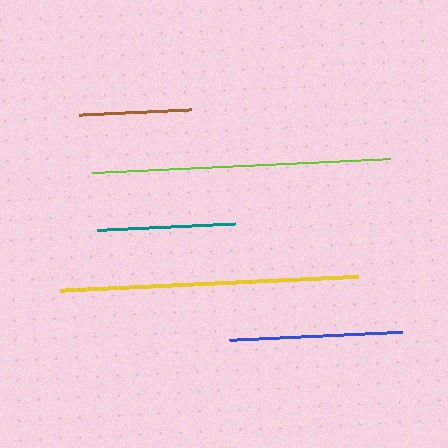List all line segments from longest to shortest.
From longest to shortest: yellow, lime, blue, teal, brown.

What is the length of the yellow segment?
The yellow segment is approximately 298 pixels long.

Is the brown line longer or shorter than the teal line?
The teal line is longer than the brown line.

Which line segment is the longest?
The yellow line is the longest at approximately 298 pixels.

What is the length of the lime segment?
The lime segment is approximately 298 pixels long.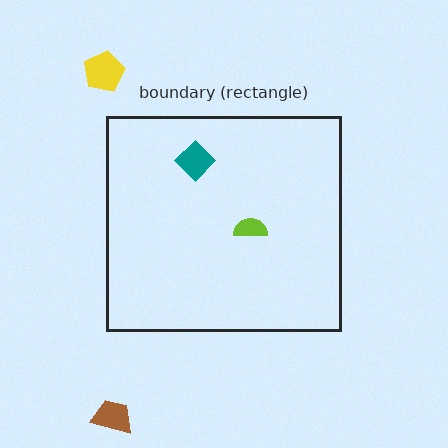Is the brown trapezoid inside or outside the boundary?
Outside.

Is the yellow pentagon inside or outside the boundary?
Outside.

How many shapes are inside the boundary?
2 inside, 2 outside.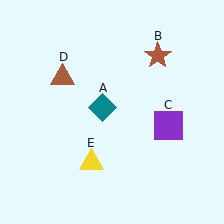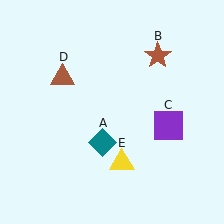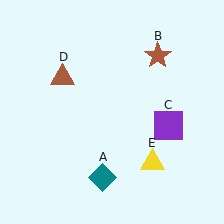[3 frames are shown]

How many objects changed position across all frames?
2 objects changed position: teal diamond (object A), yellow triangle (object E).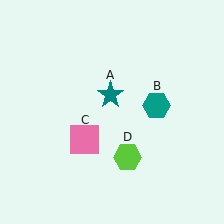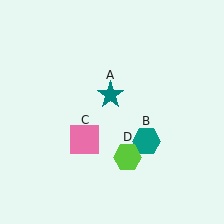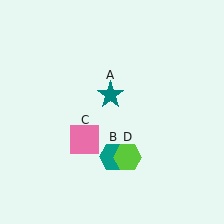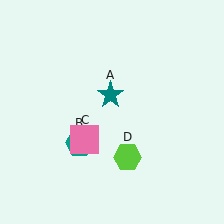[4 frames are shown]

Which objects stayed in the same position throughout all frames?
Teal star (object A) and pink square (object C) and lime hexagon (object D) remained stationary.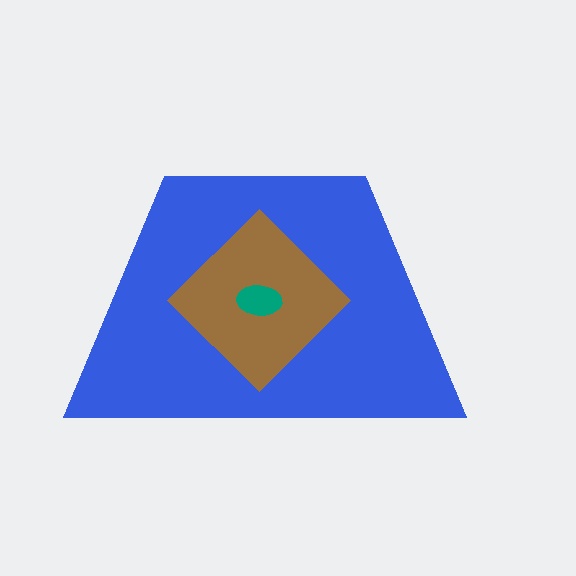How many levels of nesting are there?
3.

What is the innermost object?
The teal ellipse.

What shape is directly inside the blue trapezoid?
The brown diamond.